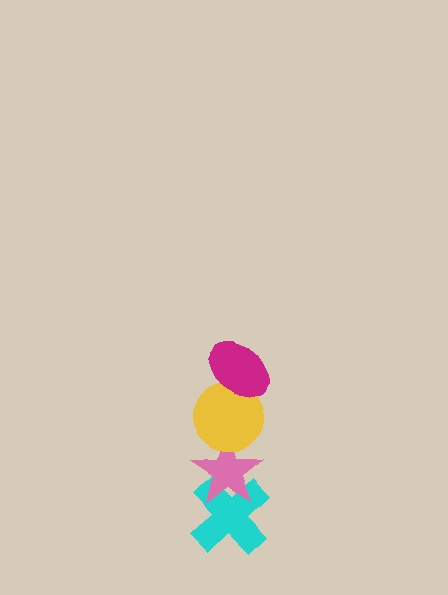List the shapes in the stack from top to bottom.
From top to bottom: the magenta ellipse, the yellow circle, the pink star, the cyan cross.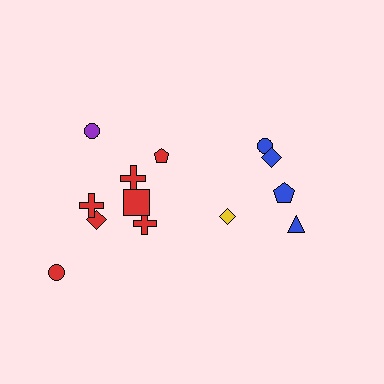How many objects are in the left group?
There are 8 objects.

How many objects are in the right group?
There are 5 objects.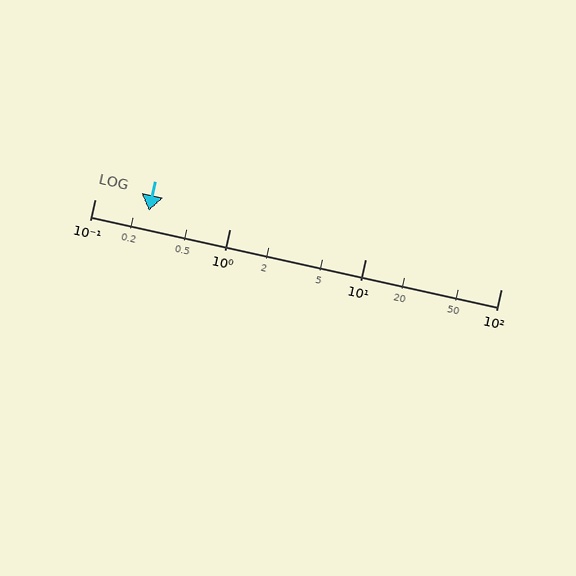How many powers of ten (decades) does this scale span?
The scale spans 3 decades, from 0.1 to 100.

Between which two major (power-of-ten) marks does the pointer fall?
The pointer is between 0.1 and 1.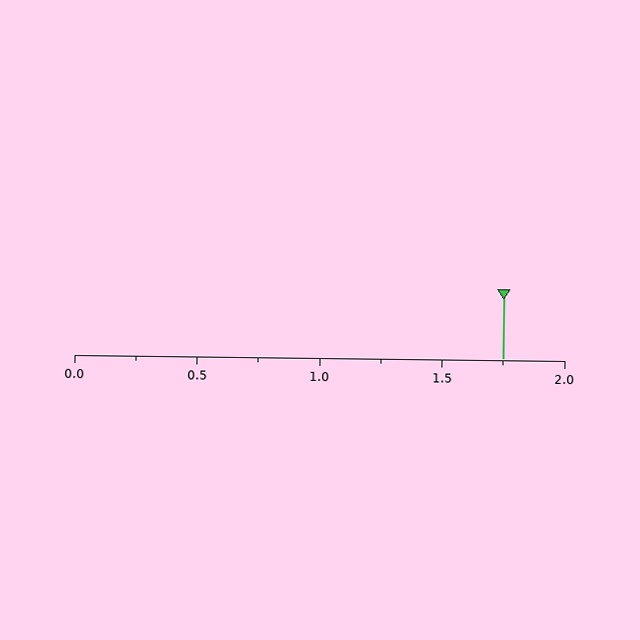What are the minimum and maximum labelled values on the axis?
The axis runs from 0.0 to 2.0.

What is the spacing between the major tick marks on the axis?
The major ticks are spaced 0.5 apart.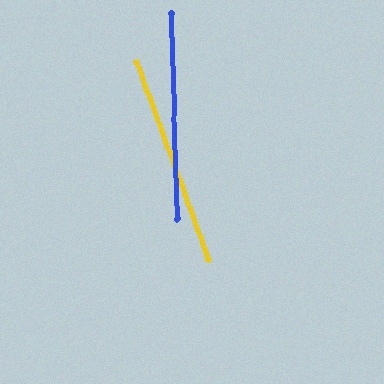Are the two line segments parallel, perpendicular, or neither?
Neither parallel nor perpendicular — they differ by about 18°.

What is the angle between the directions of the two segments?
Approximately 18 degrees.